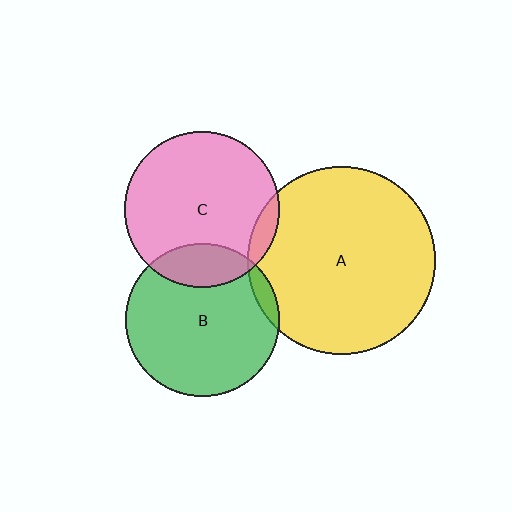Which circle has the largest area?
Circle A (yellow).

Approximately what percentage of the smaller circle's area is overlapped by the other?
Approximately 5%.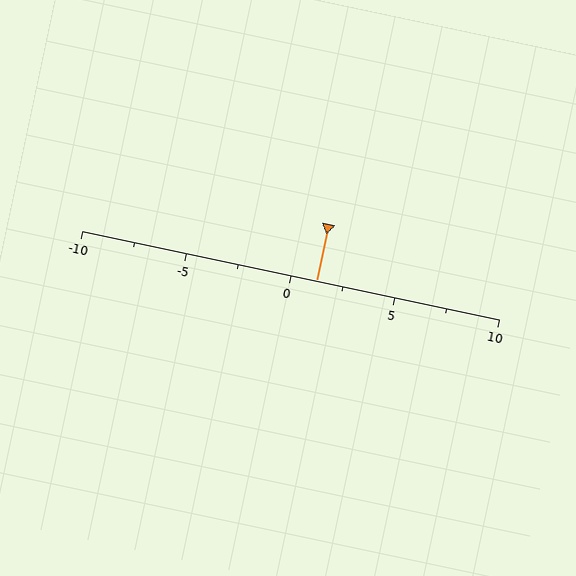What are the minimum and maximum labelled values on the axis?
The axis runs from -10 to 10.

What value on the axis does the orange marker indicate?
The marker indicates approximately 1.2.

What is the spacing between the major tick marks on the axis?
The major ticks are spaced 5 apart.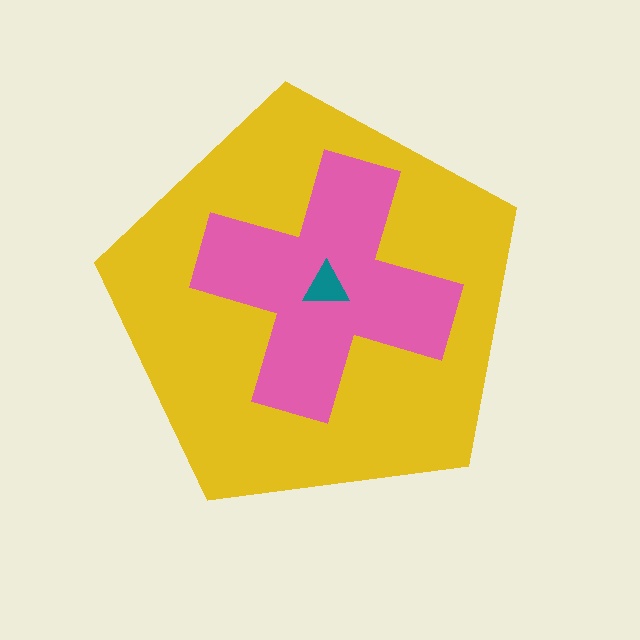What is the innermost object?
The teal triangle.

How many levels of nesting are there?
3.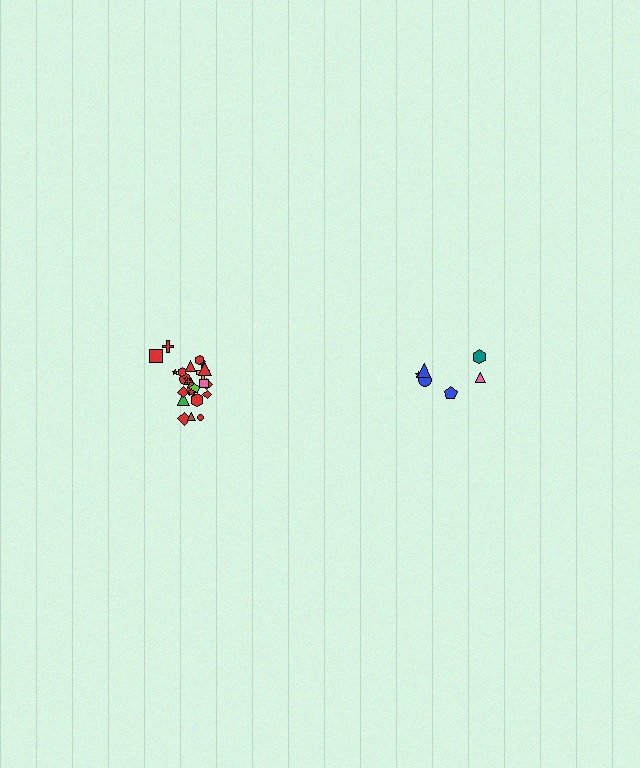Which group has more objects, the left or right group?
The left group.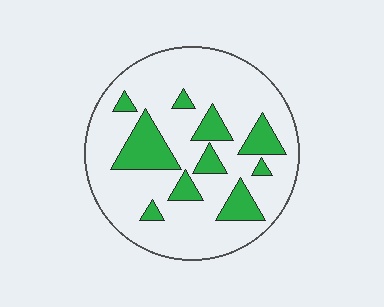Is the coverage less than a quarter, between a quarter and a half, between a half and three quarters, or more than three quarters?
Less than a quarter.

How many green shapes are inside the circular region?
10.